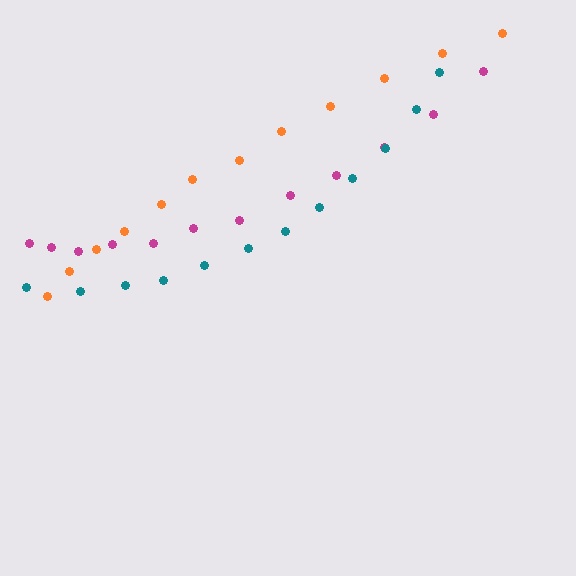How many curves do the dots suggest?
There are 3 distinct paths.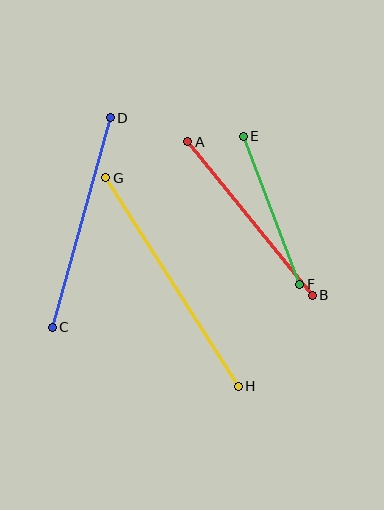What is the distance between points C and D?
The distance is approximately 217 pixels.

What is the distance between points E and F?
The distance is approximately 158 pixels.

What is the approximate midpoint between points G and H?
The midpoint is at approximately (172, 282) pixels.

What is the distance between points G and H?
The distance is approximately 247 pixels.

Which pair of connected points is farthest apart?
Points G and H are farthest apart.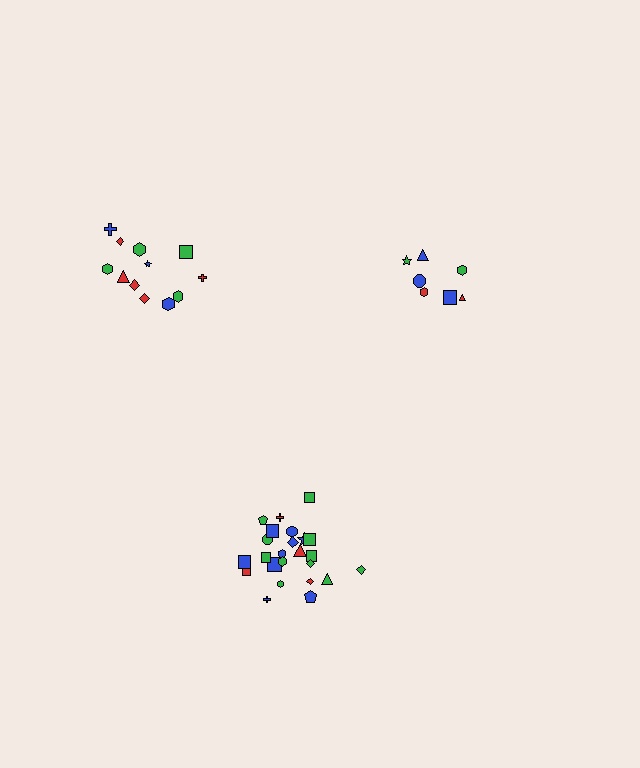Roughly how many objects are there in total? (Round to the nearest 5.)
Roughly 45 objects in total.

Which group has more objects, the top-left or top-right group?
The top-left group.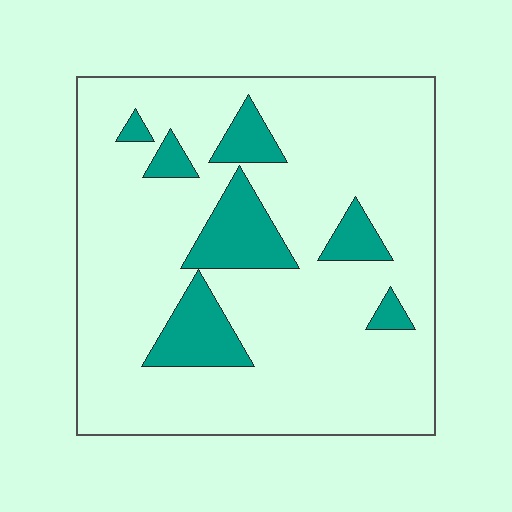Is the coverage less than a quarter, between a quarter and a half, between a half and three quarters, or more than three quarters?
Less than a quarter.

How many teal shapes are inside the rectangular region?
7.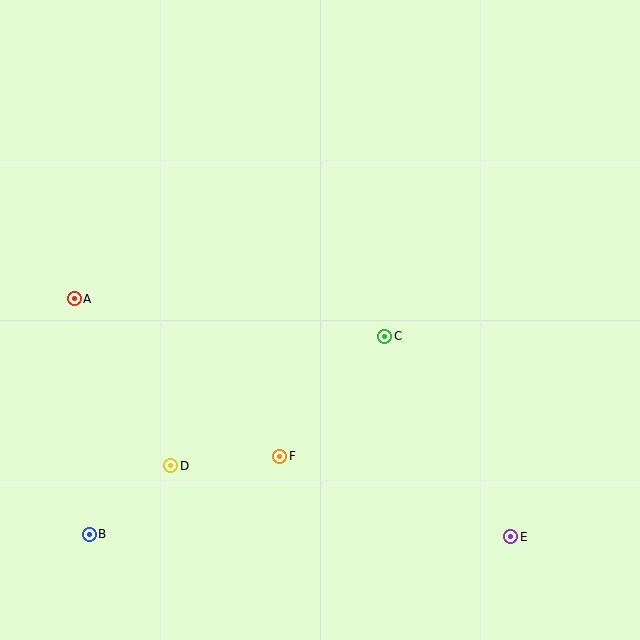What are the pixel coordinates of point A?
Point A is at (74, 299).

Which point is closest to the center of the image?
Point C at (385, 336) is closest to the center.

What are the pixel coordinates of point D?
Point D is at (171, 466).